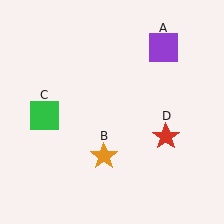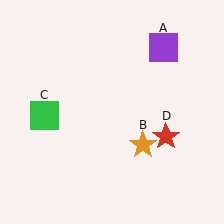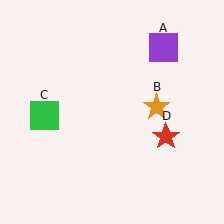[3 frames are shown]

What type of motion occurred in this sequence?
The orange star (object B) rotated counterclockwise around the center of the scene.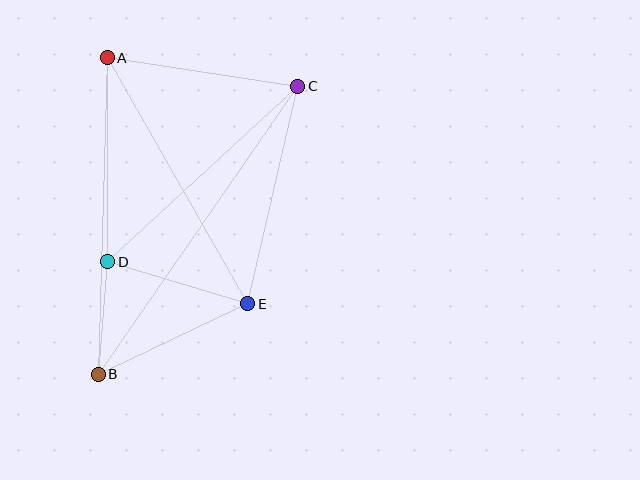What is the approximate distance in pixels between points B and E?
The distance between B and E is approximately 165 pixels.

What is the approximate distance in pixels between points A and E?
The distance between A and E is approximately 283 pixels.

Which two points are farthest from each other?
Points B and C are farthest from each other.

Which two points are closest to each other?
Points B and D are closest to each other.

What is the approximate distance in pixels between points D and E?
The distance between D and E is approximately 146 pixels.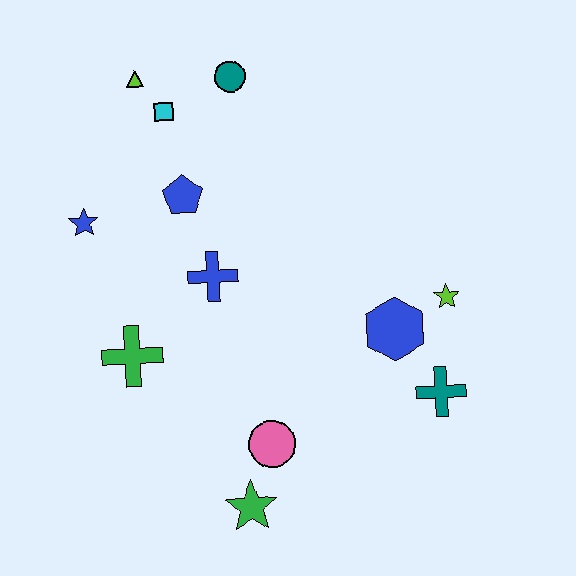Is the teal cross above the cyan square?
No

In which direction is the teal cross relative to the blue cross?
The teal cross is to the right of the blue cross.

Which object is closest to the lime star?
The blue hexagon is closest to the lime star.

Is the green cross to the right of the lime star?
No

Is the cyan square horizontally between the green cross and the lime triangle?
No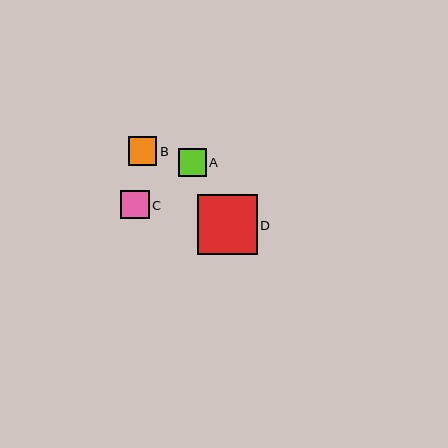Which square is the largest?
Square D is the largest with a size of approximately 60 pixels.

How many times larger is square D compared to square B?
Square D is approximately 2.1 times the size of square B.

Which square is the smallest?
Square A is the smallest with a size of approximately 28 pixels.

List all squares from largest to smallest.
From largest to smallest: D, B, C, A.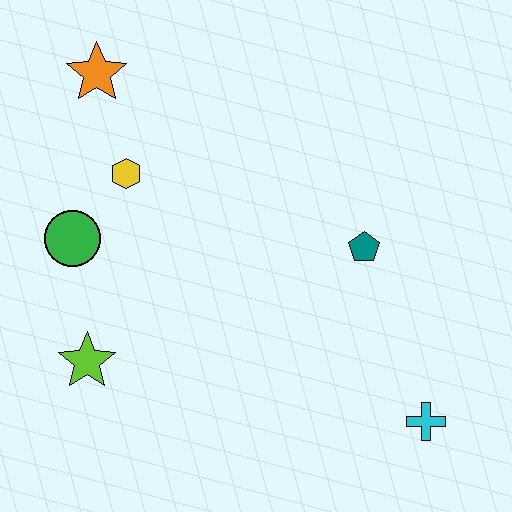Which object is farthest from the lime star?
The cyan cross is farthest from the lime star.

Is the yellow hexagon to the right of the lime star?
Yes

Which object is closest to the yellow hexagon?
The green circle is closest to the yellow hexagon.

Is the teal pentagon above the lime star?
Yes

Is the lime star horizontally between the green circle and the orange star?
Yes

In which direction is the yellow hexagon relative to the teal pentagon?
The yellow hexagon is to the left of the teal pentagon.